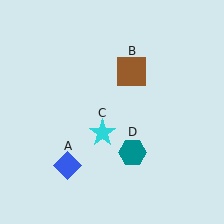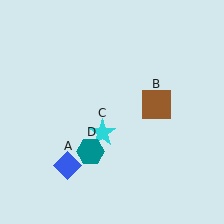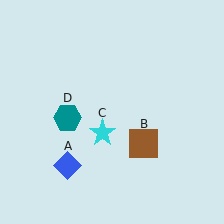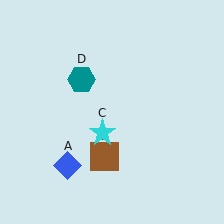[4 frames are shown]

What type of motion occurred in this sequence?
The brown square (object B), teal hexagon (object D) rotated clockwise around the center of the scene.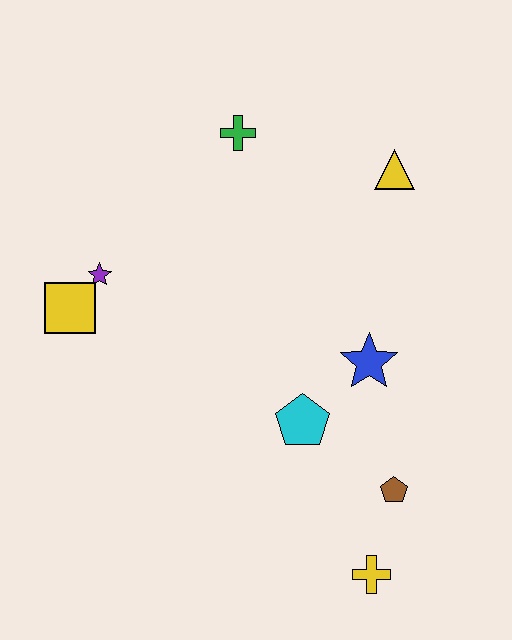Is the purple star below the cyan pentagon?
No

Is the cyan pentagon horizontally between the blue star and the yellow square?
Yes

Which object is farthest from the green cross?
The yellow cross is farthest from the green cross.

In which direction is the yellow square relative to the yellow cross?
The yellow square is to the left of the yellow cross.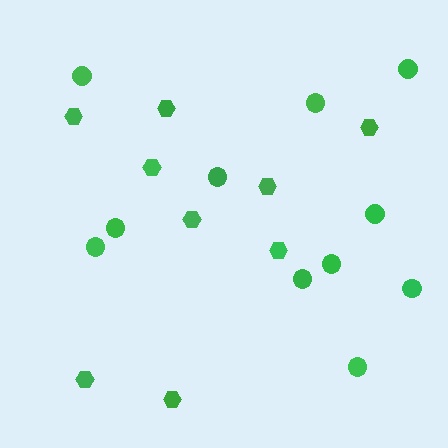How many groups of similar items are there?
There are 2 groups: one group of hexagons (9) and one group of circles (11).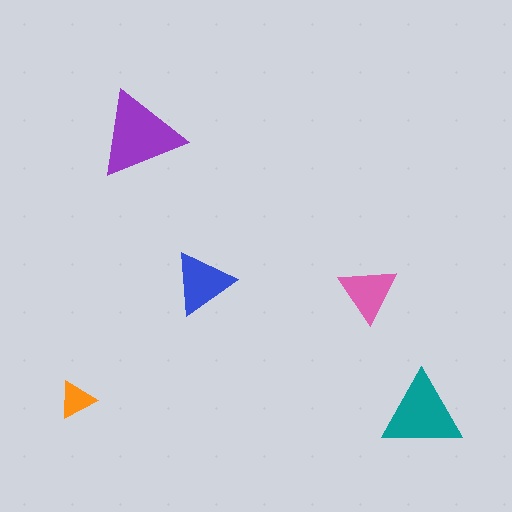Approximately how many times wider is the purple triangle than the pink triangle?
About 1.5 times wider.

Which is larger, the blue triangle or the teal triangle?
The teal one.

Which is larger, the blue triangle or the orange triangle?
The blue one.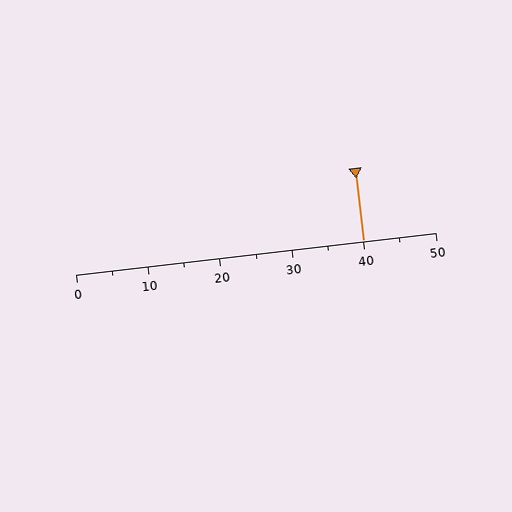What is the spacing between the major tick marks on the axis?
The major ticks are spaced 10 apart.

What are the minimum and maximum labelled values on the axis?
The axis runs from 0 to 50.